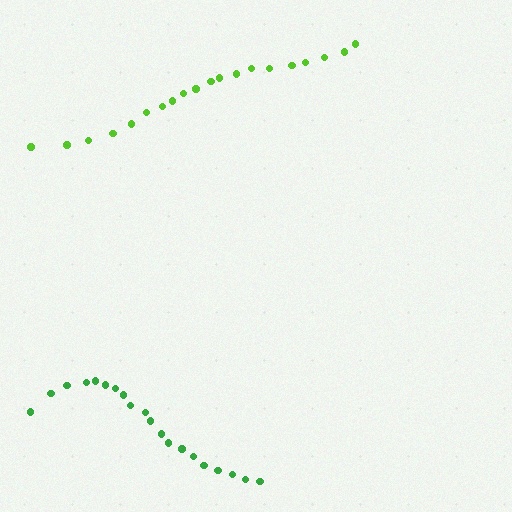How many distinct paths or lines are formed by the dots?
There are 2 distinct paths.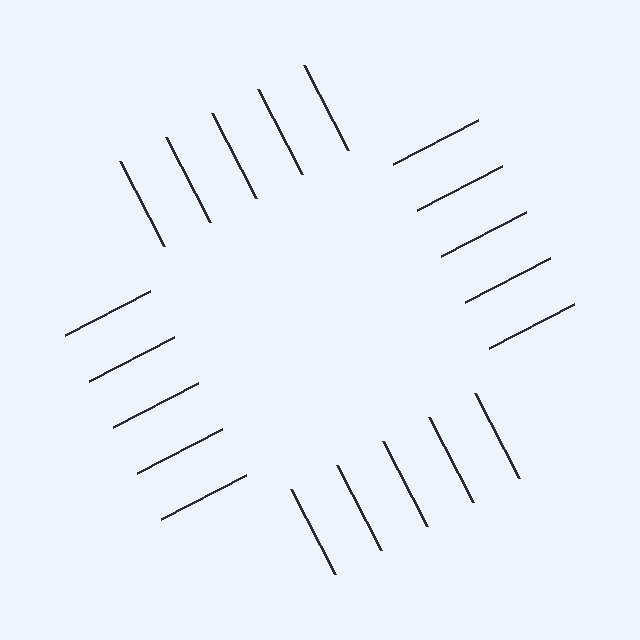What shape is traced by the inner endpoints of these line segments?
An illusory square — the line segments terminate on its edges but no continuous stroke is drawn.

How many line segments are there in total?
20 — 5 along each of the 4 edges.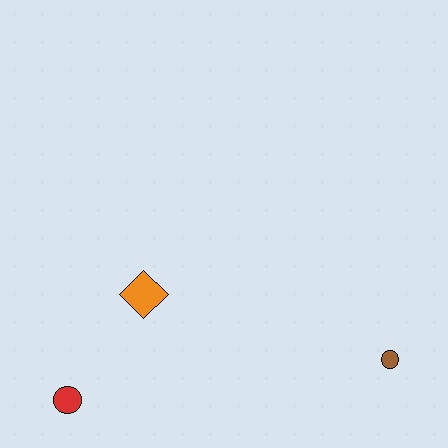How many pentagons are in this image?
There are no pentagons.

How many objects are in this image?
There are 3 objects.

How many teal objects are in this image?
There are no teal objects.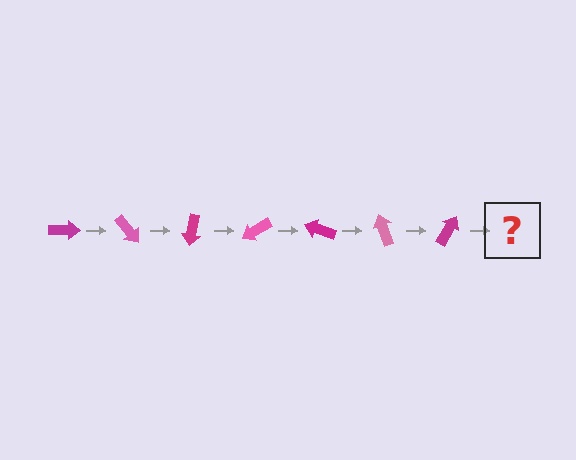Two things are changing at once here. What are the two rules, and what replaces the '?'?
The two rules are that it rotates 50 degrees each step and the color cycles through magenta and pink. The '?' should be a pink arrow, rotated 350 degrees from the start.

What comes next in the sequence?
The next element should be a pink arrow, rotated 350 degrees from the start.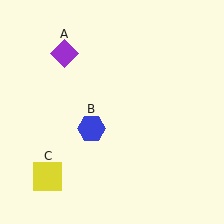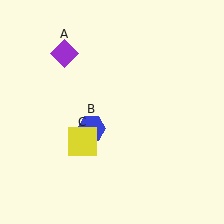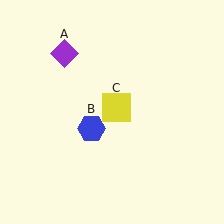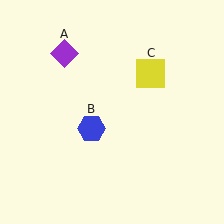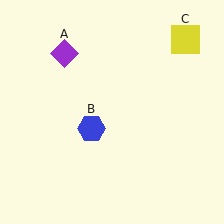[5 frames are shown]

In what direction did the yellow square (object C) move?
The yellow square (object C) moved up and to the right.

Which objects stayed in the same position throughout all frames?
Purple diamond (object A) and blue hexagon (object B) remained stationary.